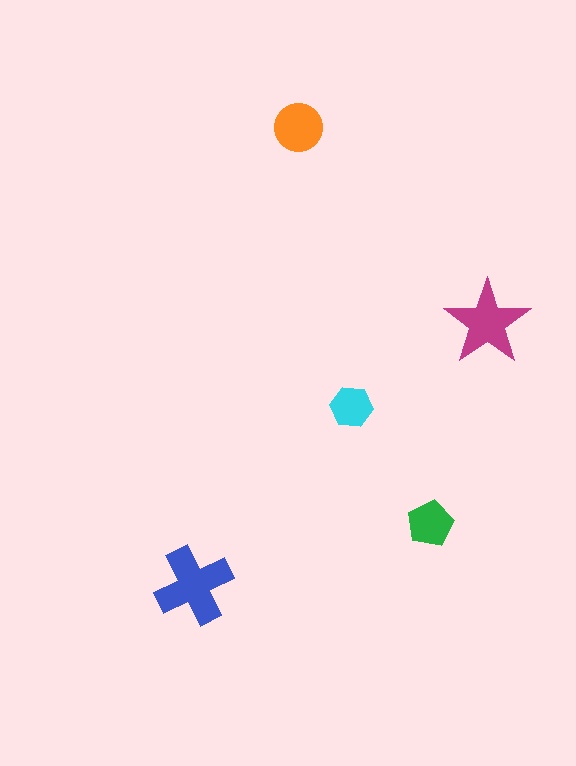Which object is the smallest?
The cyan hexagon.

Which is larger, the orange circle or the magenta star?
The magenta star.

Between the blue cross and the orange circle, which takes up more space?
The blue cross.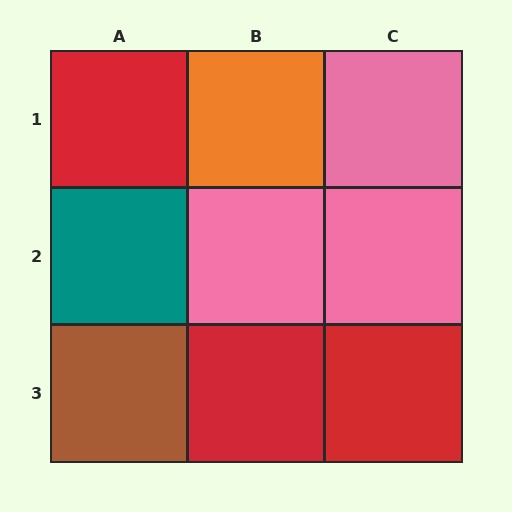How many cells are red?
3 cells are red.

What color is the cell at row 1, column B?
Orange.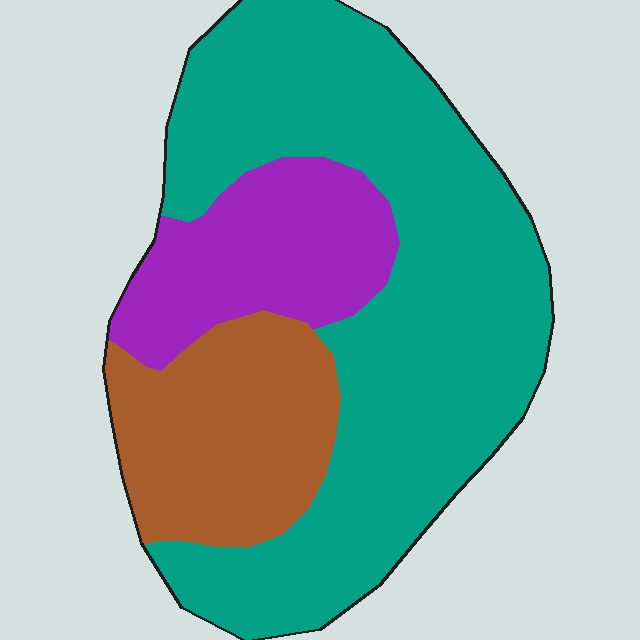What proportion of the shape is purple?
Purple covers around 20% of the shape.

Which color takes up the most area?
Teal, at roughly 60%.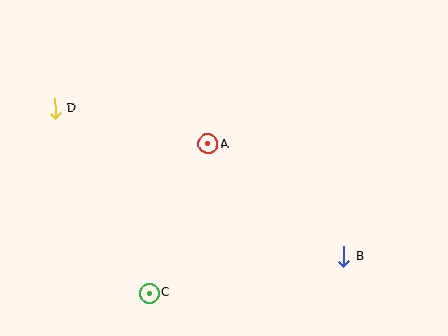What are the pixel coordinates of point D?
Point D is at (55, 108).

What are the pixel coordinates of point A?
Point A is at (208, 144).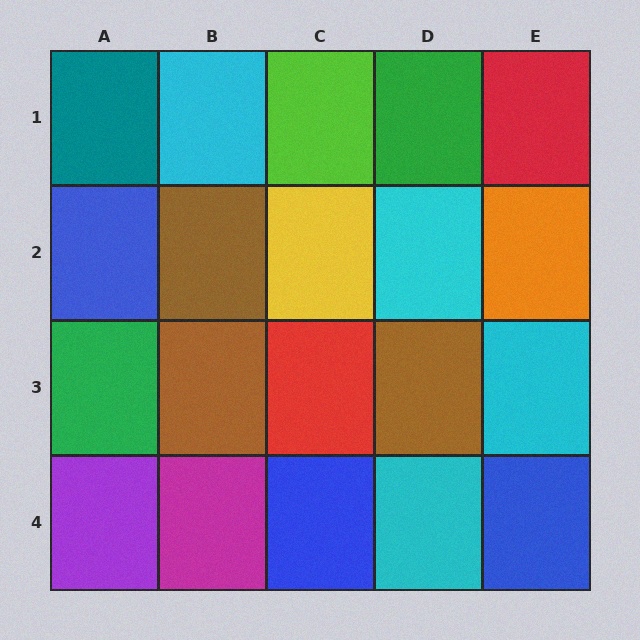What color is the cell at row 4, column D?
Cyan.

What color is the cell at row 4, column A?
Purple.